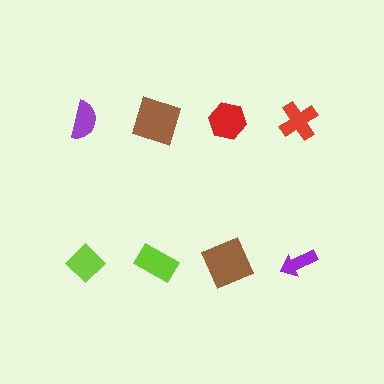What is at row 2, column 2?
A lime rectangle.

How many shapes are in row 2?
4 shapes.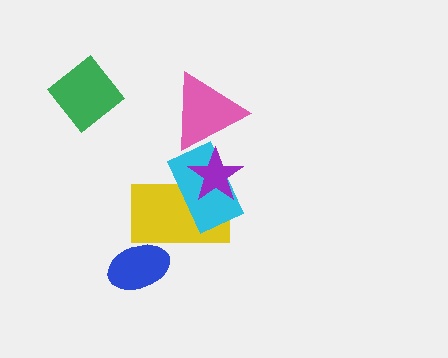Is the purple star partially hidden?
No, no other shape covers it.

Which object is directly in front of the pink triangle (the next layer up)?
The cyan rectangle is directly in front of the pink triangle.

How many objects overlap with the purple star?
3 objects overlap with the purple star.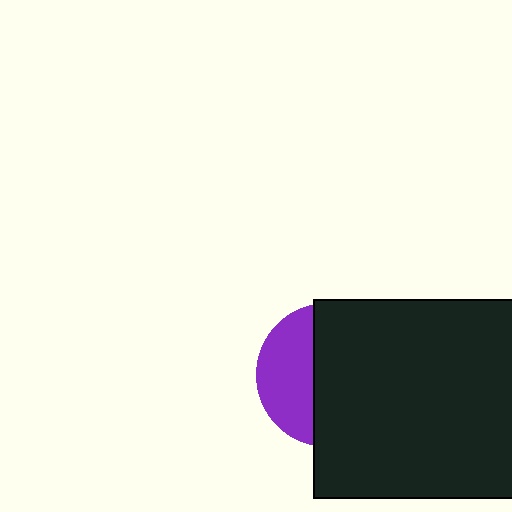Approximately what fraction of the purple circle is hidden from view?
Roughly 62% of the purple circle is hidden behind the black rectangle.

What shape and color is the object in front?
The object in front is a black rectangle.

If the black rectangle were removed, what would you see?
You would see the complete purple circle.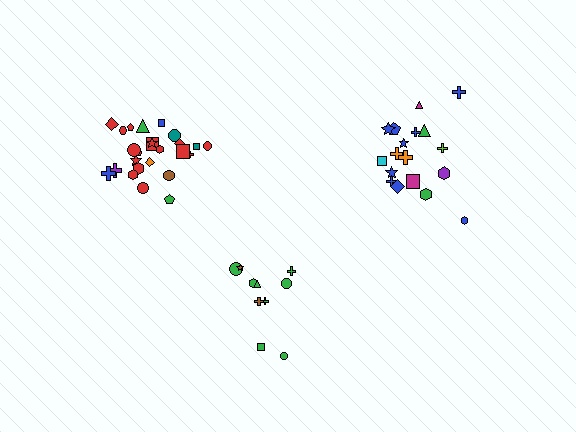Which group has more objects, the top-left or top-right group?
The top-left group.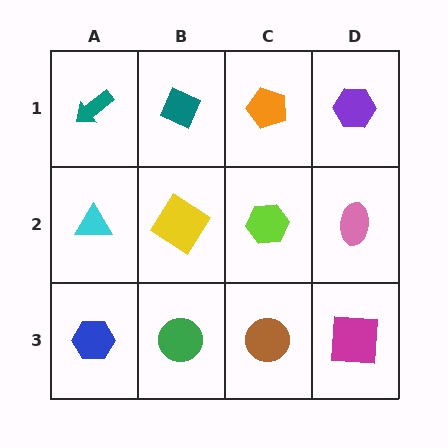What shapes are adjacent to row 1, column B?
A yellow diamond (row 2, column B), a teal arrow (row 1, column A), an orange pentagon (row 1, column C).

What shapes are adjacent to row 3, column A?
A cyan triangle (row 2, column A), a green circle (row 3, column B).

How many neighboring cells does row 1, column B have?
3.